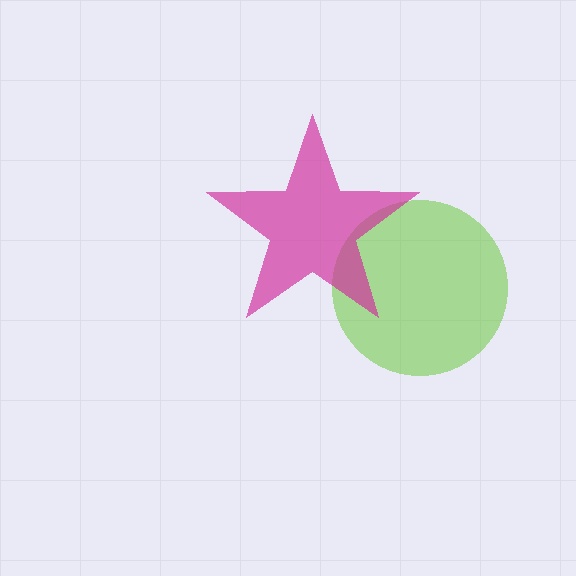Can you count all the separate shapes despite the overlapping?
Yes, there are 2 separate shapes.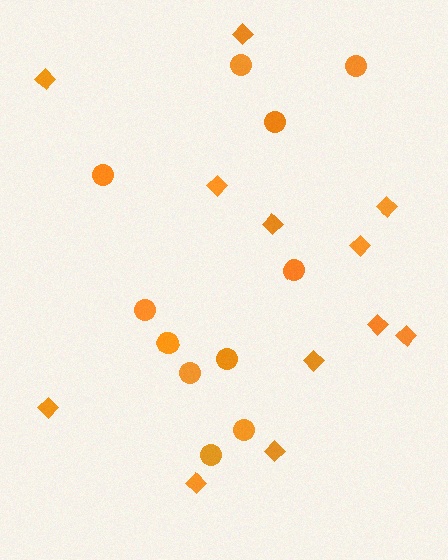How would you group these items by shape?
There are 2 groups: one group of diamonds (12) and one group of circles (11).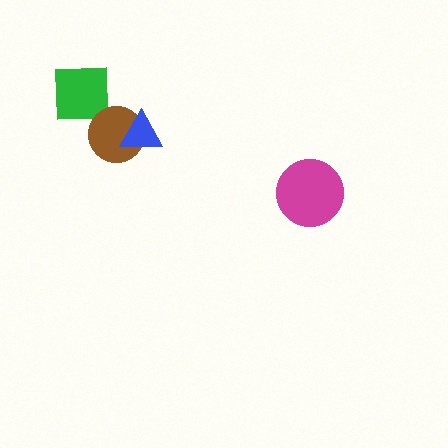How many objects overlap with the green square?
0 objects overlap with the green square.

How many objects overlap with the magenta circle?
0 objects overlap with the magenta circle.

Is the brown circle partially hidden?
Yes, it is partially covered by another shape.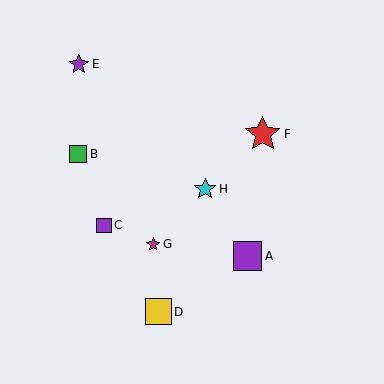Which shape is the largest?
The red star (labeled F) is the largest.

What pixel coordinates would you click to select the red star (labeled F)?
Click at (263, 134) to select the red star F.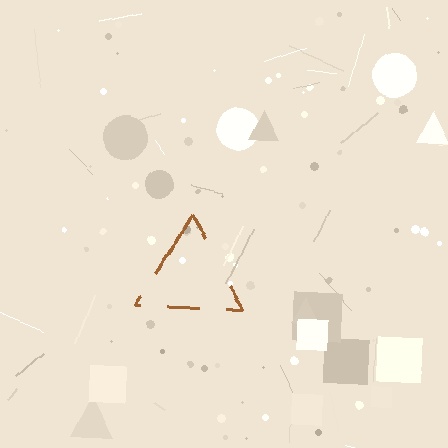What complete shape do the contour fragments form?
The contour fragments form a triangle.